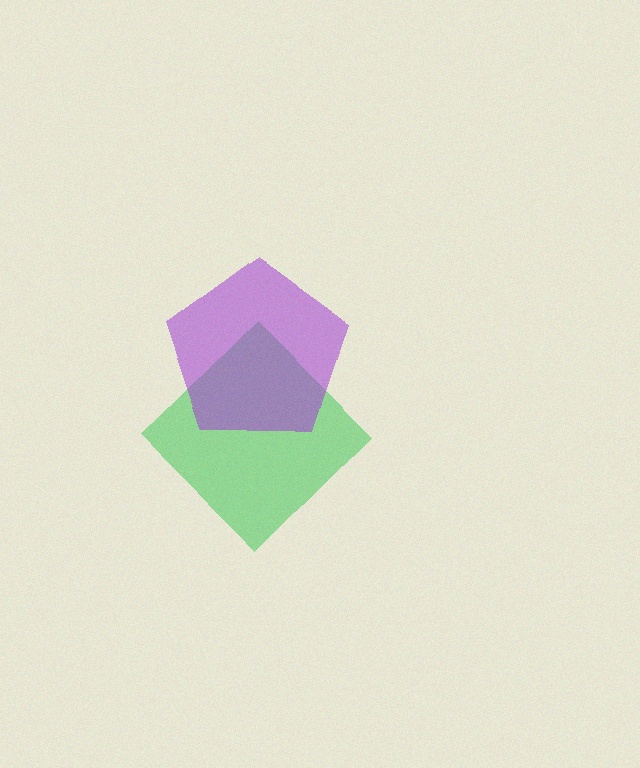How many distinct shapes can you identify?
There are 2 distinct shapes: a green diamond, a purple pentagon.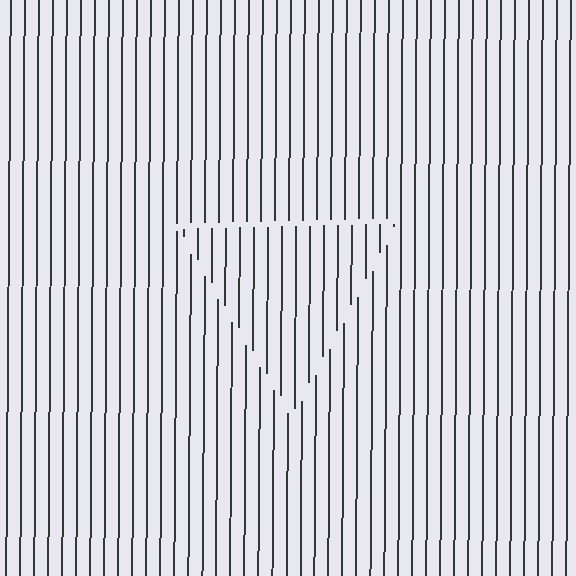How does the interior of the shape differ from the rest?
The interior of the shape contains the same grating, shifted by half a period — the contour is defined by the phase discontinuity where line-ends from the inner and outer gratings abut.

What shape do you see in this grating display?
An illusory triangle. The interior of the shape contains the same grating, shifted by half a period — the contour is defined by the phase discontinuity where line-ends from the inner and outer gratings abut.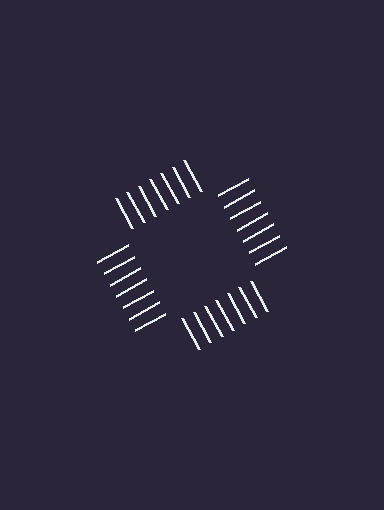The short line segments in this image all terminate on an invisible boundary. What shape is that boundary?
An illusory square — the line segments terminate on its edges but no continuous stroke is drawn.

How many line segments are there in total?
28 — 7 along each of the 4 edges.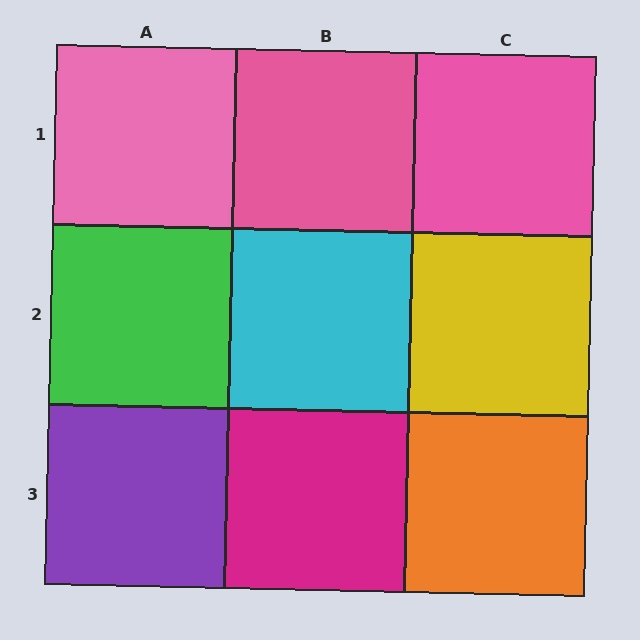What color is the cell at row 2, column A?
Green.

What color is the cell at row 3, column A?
Purple.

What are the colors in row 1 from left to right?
Pink, pink, pink.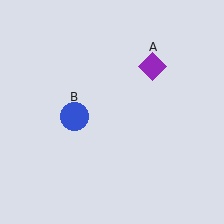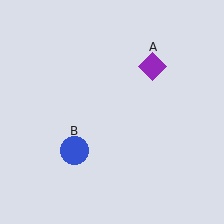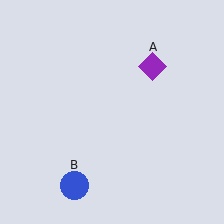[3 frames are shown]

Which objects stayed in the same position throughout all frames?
Purple diamond (object A) remained stationary.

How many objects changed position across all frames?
1 object changed position: blue circle (object B).